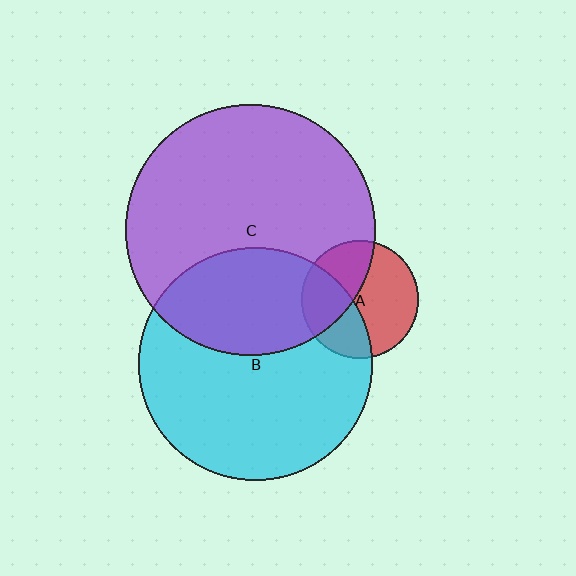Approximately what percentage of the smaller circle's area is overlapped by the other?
Approximately 40%.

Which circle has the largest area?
Circle C (purple).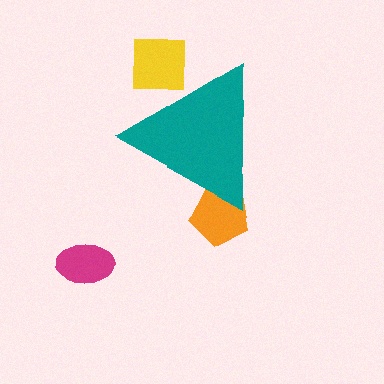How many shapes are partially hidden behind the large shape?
2 shapes are partially hidden.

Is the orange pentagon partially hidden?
Yes, the orange pentagon is partially hidden behind the teal triangle.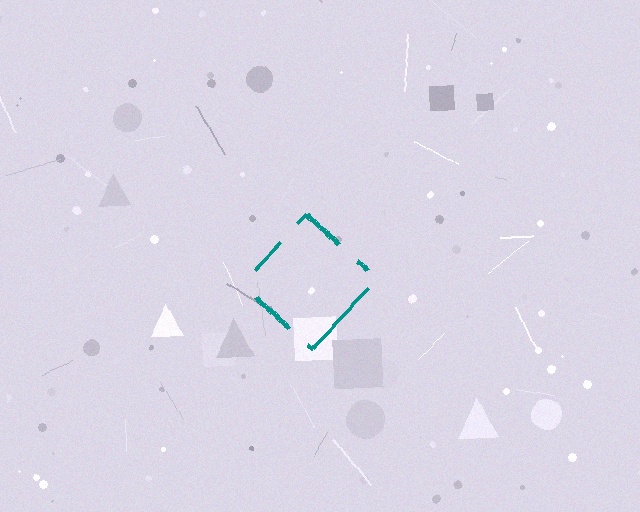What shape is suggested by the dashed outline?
The dashed outline suggests a diamond.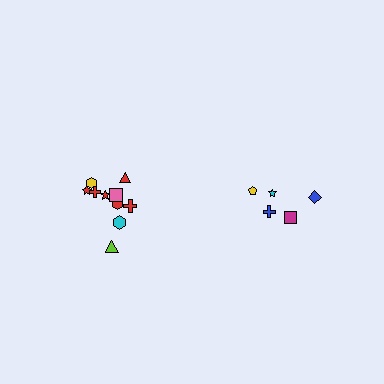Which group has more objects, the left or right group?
The left group.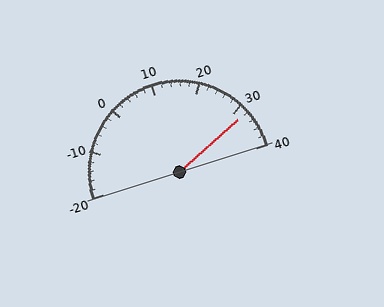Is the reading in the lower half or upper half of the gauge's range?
The reading is in the upper half of the range (-20 to 40).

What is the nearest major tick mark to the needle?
The nearest major tick mark is 30.